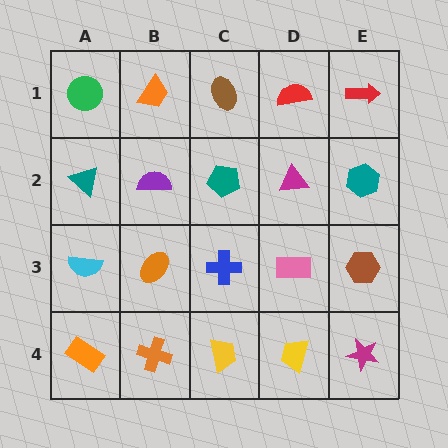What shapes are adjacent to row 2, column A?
A green circle (row 1, column A), a cyan semicircle (row 3, column A), a purple semicircle (row 2, column B).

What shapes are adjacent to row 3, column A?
A teal triangle (row 2, column A), an orange rectangle (row 4, column A), an orange ellipse (row 3, column B).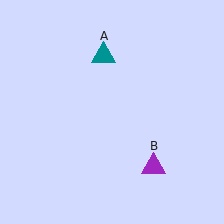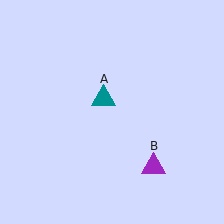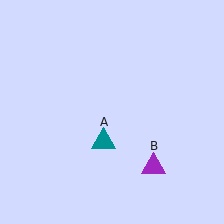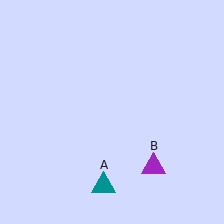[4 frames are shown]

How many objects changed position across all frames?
1 object changed position: teal triangle (object A).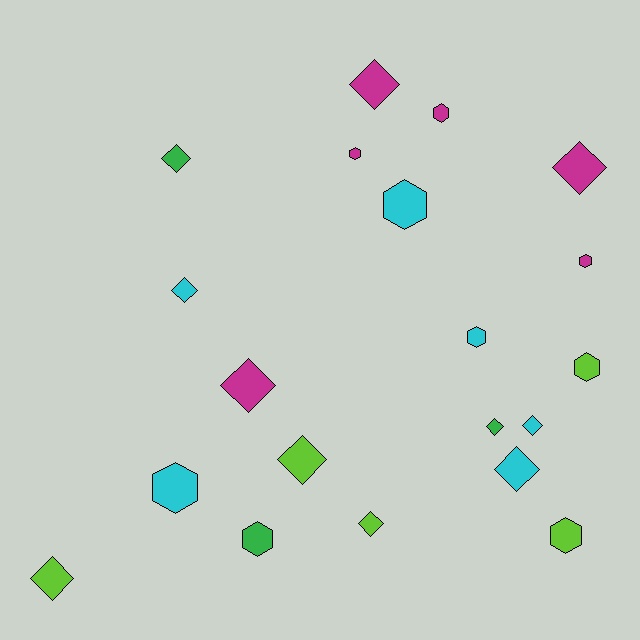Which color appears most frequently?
Magenta, with 6 objects.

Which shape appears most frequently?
Diamond, with 11 objects.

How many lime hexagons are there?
There are 2 lime hexagons.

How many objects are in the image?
There are 20 objects.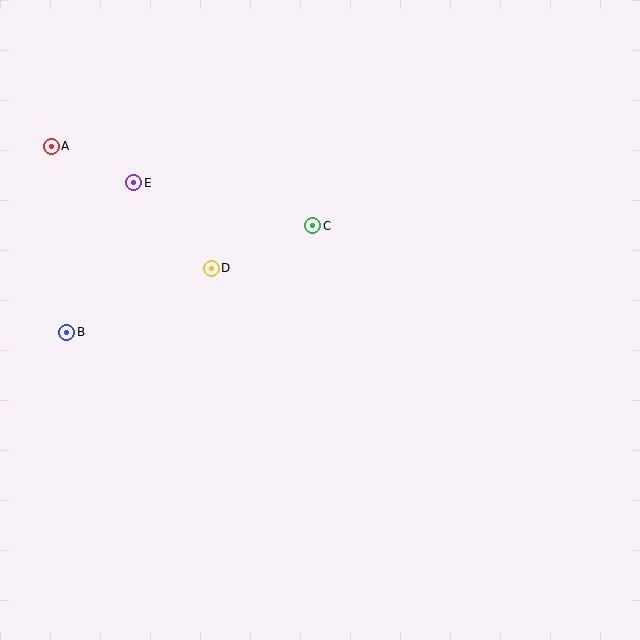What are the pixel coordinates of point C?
Point C is at (313, 226).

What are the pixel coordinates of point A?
Point A is at (51, 146).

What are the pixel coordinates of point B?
Point B is at (67, 332).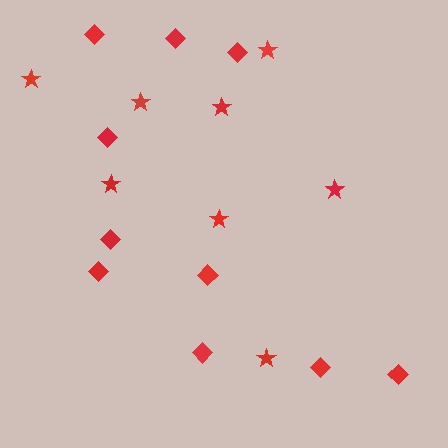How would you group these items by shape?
There are 2 groups: one group of diamonds (10) and one group of stars (8).